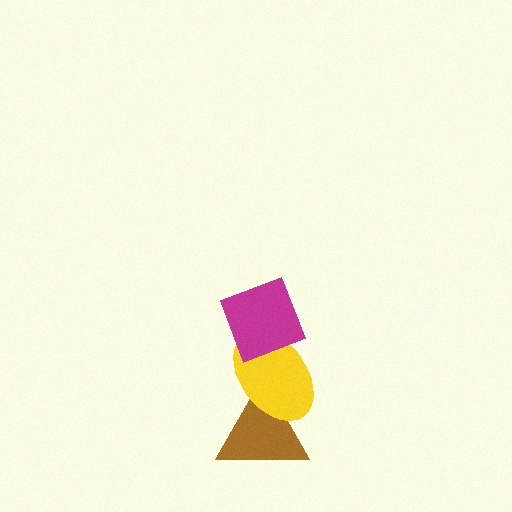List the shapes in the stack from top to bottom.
From top to bottom: the magenta diamond, the yellow ellipse, the brown triangle.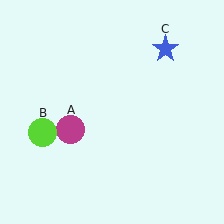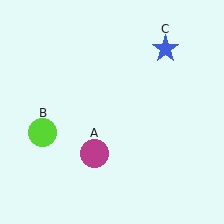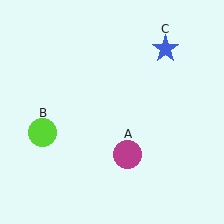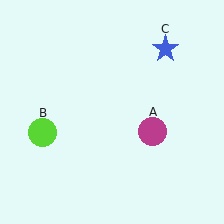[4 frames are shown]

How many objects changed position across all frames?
1 object changed position: magenta circle (object A).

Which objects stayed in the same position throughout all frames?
Lime circle (object B) and blue star (object C) remained stationary.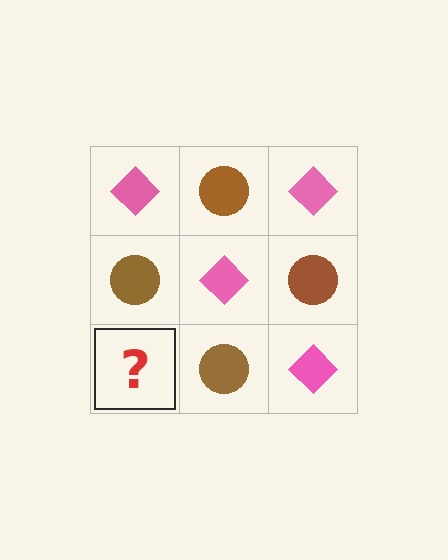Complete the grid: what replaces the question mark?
The question mark should be replaced with a pink diamond.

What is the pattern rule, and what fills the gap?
The rule is that it alternates pink diamond and brown circle in a checkerboard pattern. The gap should be filled with a pink diamond.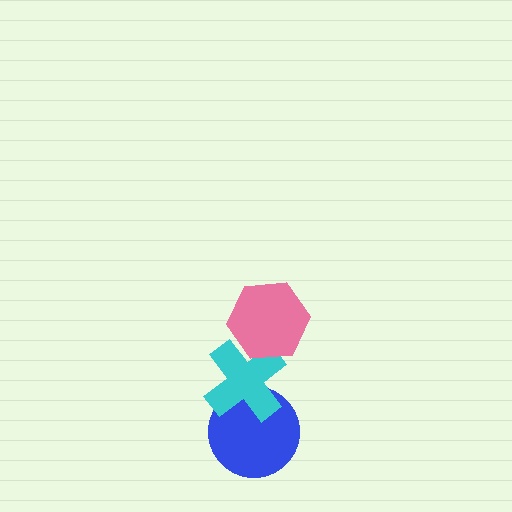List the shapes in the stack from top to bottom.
From top to bottom: the pink hexagon, the cyan cross, the blue circle.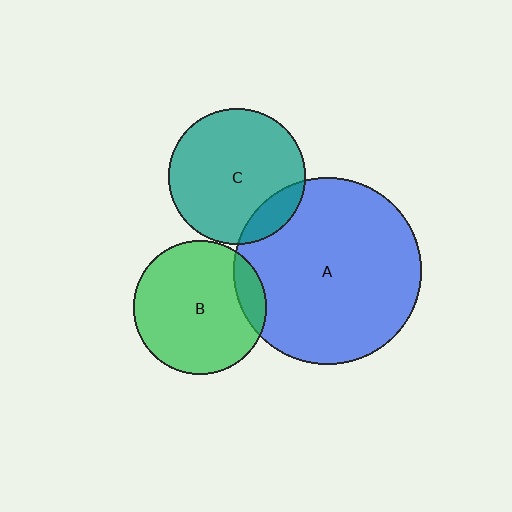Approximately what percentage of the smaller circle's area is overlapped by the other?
Approximately 15%.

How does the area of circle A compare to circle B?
Approximately 2.0 times.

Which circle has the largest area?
Circle A (blue).